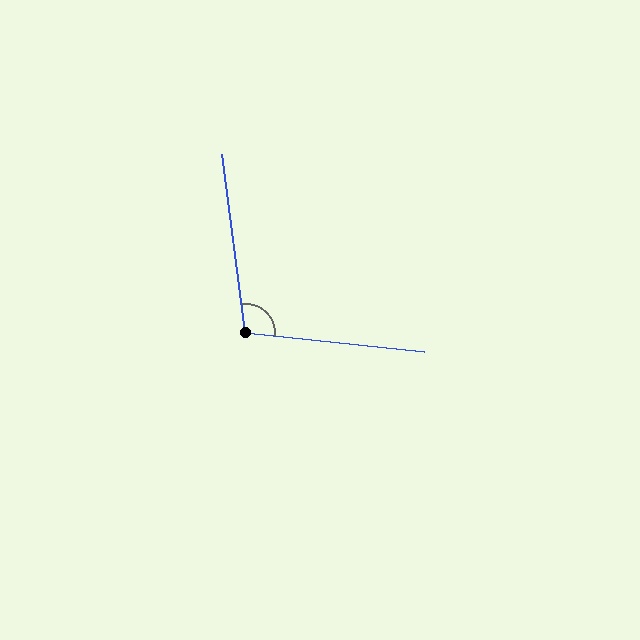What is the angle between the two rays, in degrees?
Approximately 103 degrees.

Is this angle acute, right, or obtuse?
It is obtuse.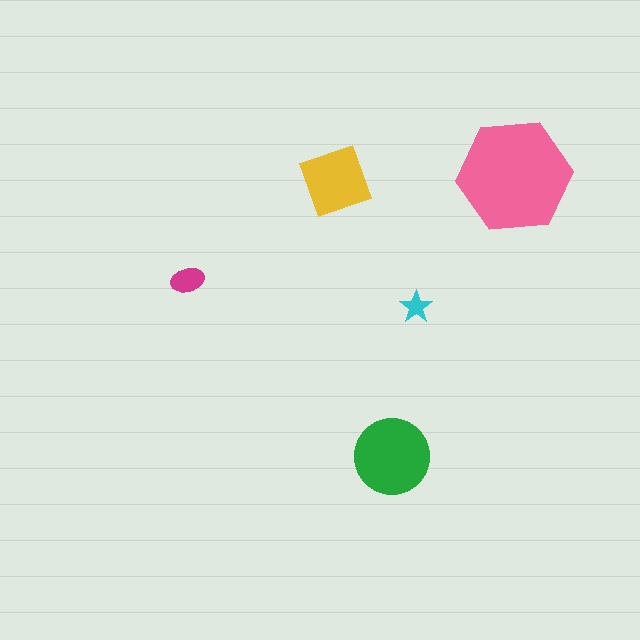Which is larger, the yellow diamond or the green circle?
The green circle.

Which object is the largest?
The pink hexagon.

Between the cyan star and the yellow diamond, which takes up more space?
The yellow diamond.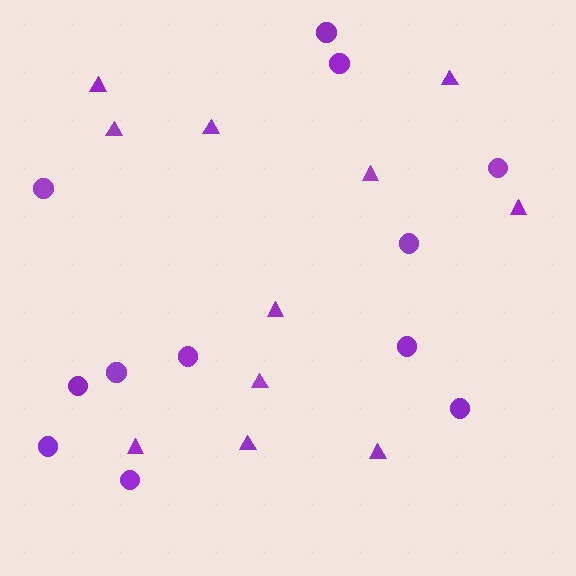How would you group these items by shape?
There are 2 groups: one group of triangles (11) and one group of circles (12).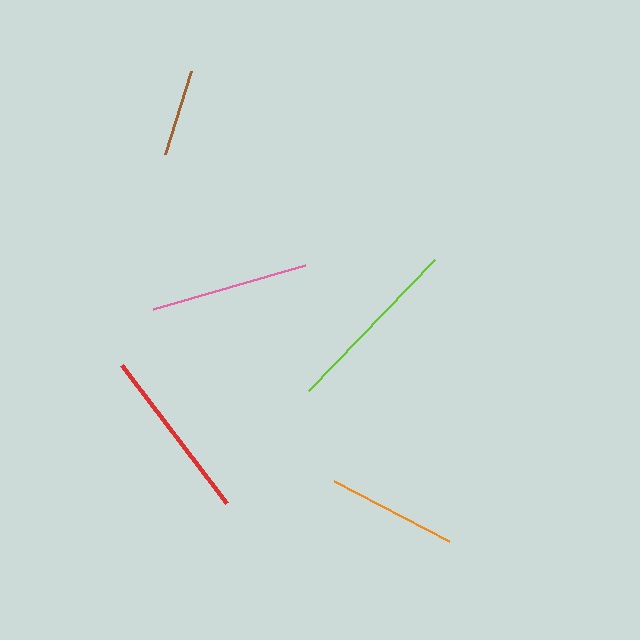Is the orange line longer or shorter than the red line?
The red line is longer than the orange line.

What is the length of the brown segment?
The brown segment is approximately 87 pixels long.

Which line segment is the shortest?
The brown line is the shortest at approximately 87 pixels.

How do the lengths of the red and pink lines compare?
The red and pink lines are approximately the same length.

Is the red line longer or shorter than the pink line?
The red line is longer than the pink line.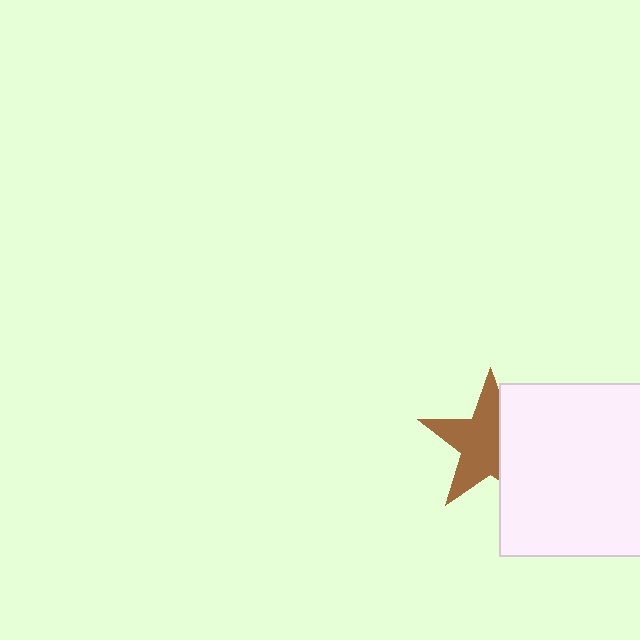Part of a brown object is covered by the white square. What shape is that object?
It is a star.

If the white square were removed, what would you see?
You would see the complete brown star.